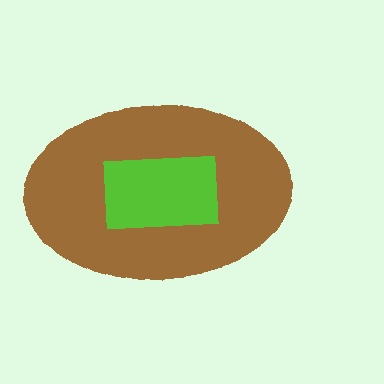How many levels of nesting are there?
2.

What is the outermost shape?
The brown ellipse.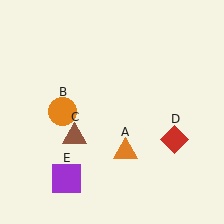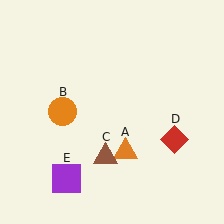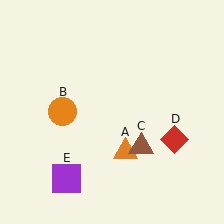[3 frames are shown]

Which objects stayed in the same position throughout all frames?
Orange triangle (object A) and orange circle (object B) and red diamond (object D) and purple square (object E) remained stationary.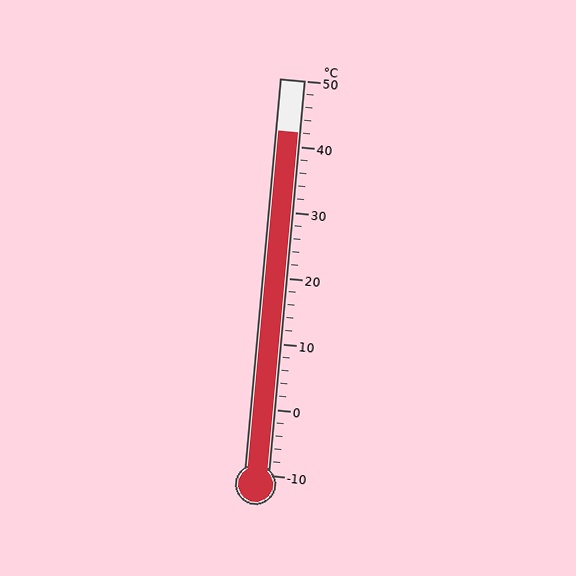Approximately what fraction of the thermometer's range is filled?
The thermometer is filled to approximately 85% of its range.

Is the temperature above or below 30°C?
The temperature is above 30°C.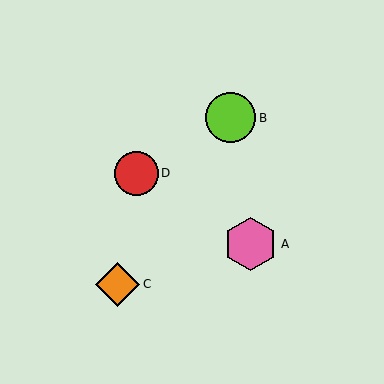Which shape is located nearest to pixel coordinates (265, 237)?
The pink hexagon (labeled A) at (251, 244) is nearest to that location.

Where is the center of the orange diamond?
The center of the orange diamond is at (118, 284).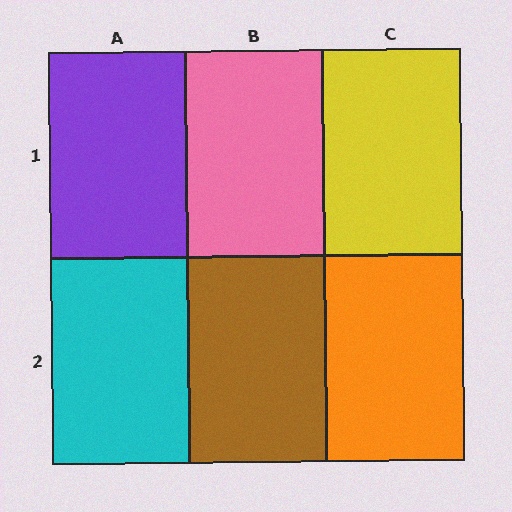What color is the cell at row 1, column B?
Pink.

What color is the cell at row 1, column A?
Purple.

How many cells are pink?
1 cell is pink.